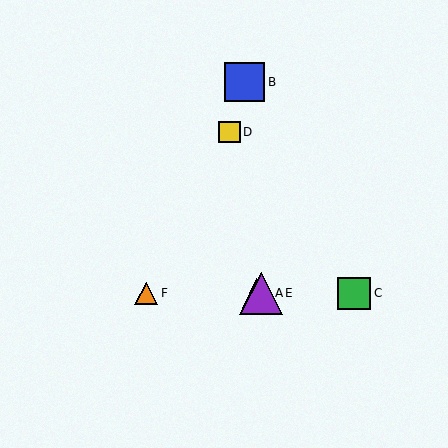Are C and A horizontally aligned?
Yes, both are at y≈293.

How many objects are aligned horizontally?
4 objects (A, C, E, F) are aligned horizontally.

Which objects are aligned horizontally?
Objects A, C, E, F are aligned horizontally.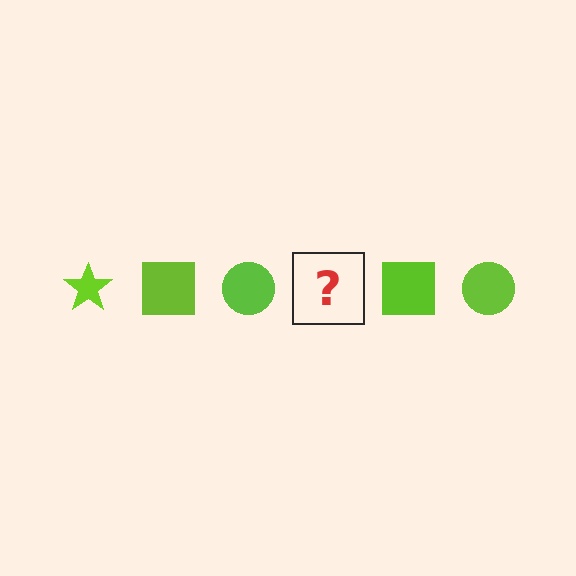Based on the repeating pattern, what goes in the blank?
The blank should be a lime star.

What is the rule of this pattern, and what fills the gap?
The rule is that the pattern cycles through star, square, circle shapes in lime. The gap should be filled with a lime star.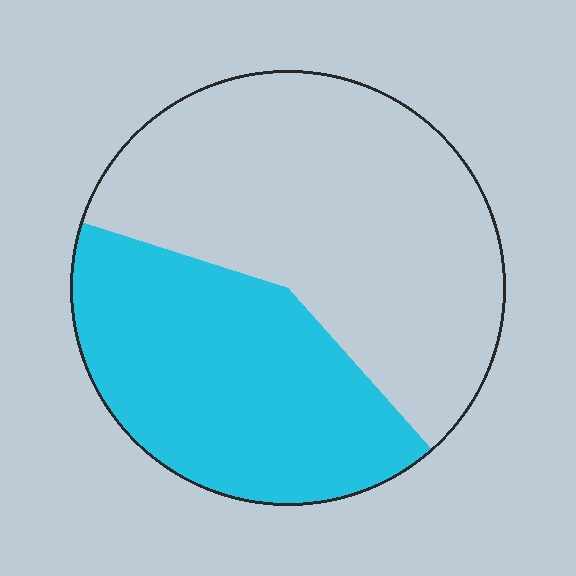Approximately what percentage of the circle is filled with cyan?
Approximately 40%.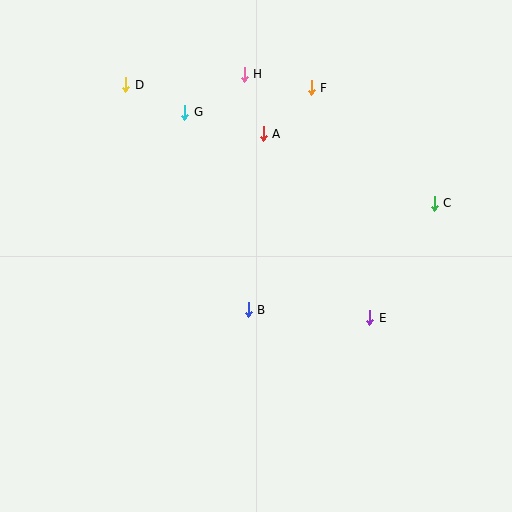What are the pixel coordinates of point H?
Point H is at (244, 74).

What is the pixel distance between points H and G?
The distance between H and G is 71 pixels.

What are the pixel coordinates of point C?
Point C is at (434, 203).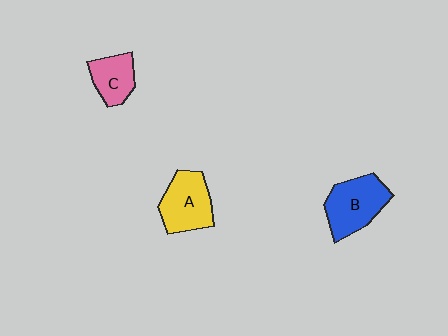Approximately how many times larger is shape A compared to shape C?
Approximately 1.4 times.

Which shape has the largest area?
Shape B (blue).